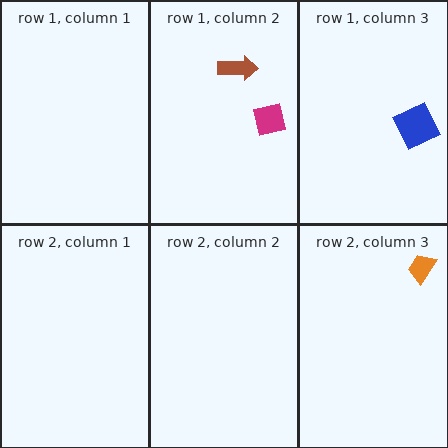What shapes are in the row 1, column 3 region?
The blue square.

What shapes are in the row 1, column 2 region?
The magenta square, the brown arrow.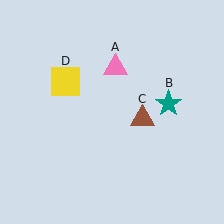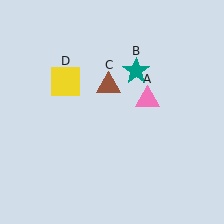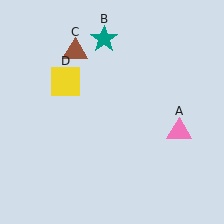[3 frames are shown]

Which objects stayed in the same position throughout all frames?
Yellow square (object D) remained stationary.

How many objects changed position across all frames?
3 objects changed position: pink triangle (object A), teal star (object B), brown triangle (object C).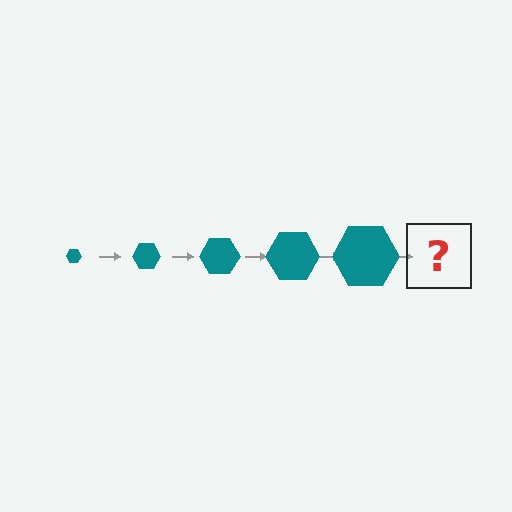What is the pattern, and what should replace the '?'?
The pattern is that the hexagon gets progressively larger each step. The '?' should be a teal hexagon, larger than the previous one.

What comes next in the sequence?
The next element should be a teal hexagon, larger than the previous one.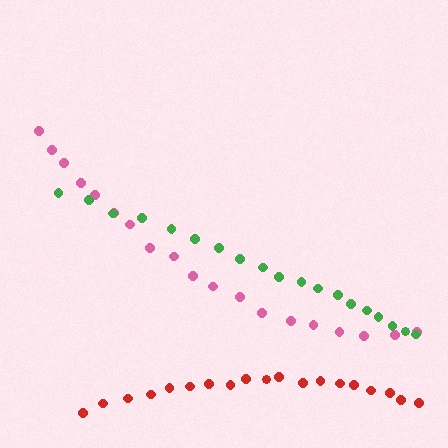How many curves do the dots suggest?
There are 3 distinct paths.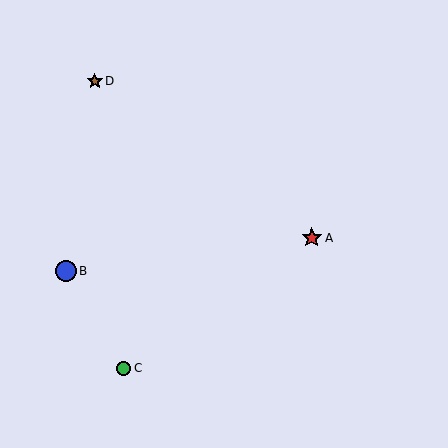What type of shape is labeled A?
Shape A is a red star.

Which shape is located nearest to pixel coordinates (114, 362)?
The green circle (labeled C) at (124, 368) is nearest to that location.